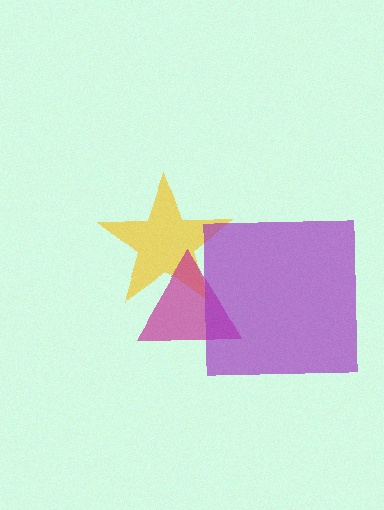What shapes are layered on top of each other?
The layered shapes are: a yellow star, a magenta triangle, a purple square.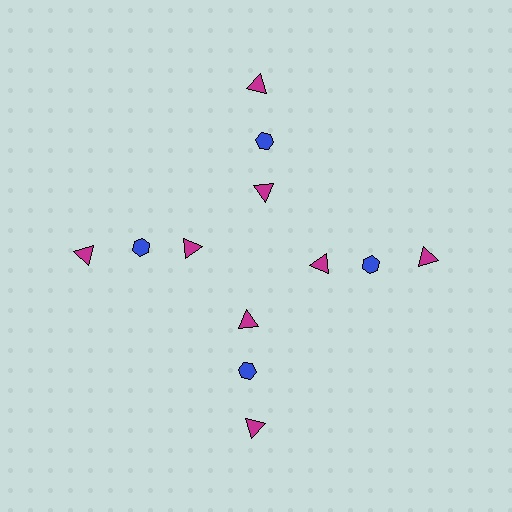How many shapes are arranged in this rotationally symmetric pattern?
There are 12 shapes, arranged in 4 groups of 3.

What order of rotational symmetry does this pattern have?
This pattern has 4-fold rotational symmetry.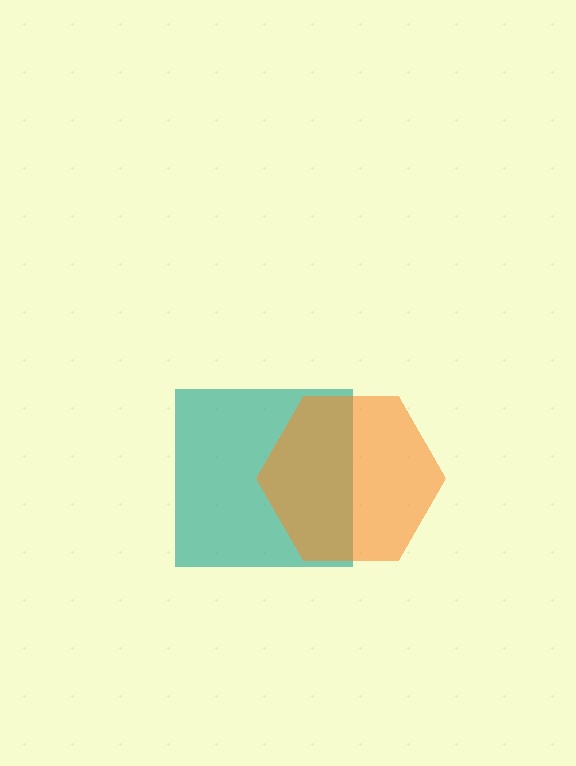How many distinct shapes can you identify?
There are 2 distinct shapes: a teal square, an orange hexagon.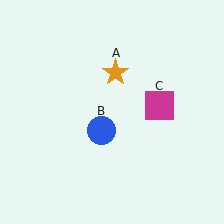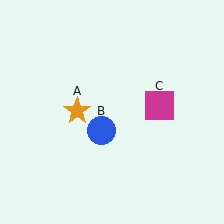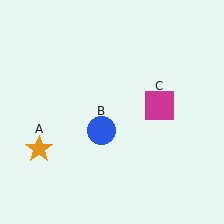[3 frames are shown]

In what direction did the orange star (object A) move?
The orange star (object A) moved down and to the left.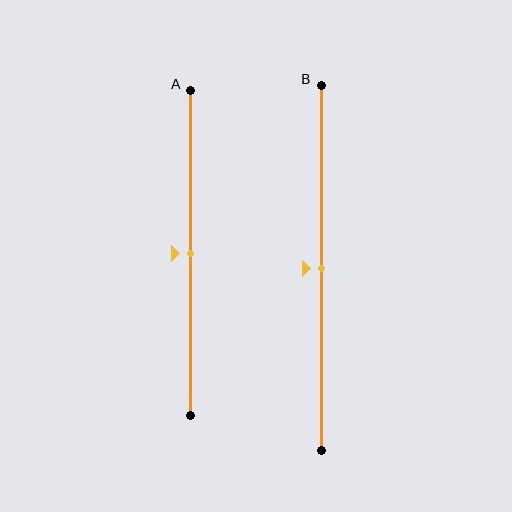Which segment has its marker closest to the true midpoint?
Segment A has its marker closest to the true midpoint.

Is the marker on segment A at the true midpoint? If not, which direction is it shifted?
Yes, the marker on segment A is at the true midpoint.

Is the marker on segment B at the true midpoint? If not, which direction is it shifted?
Yes, the marker on segment B is at the true midpoint.